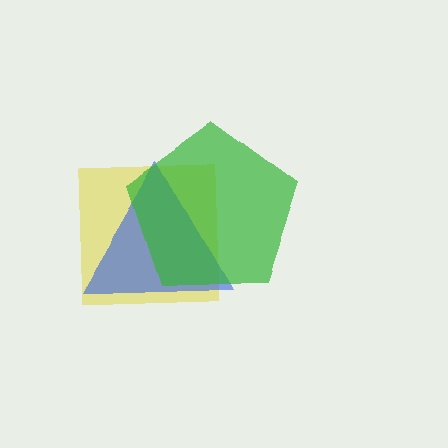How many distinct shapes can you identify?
There are 3 distinct shapes: a yellow square, a blue triangle, a green pentagon.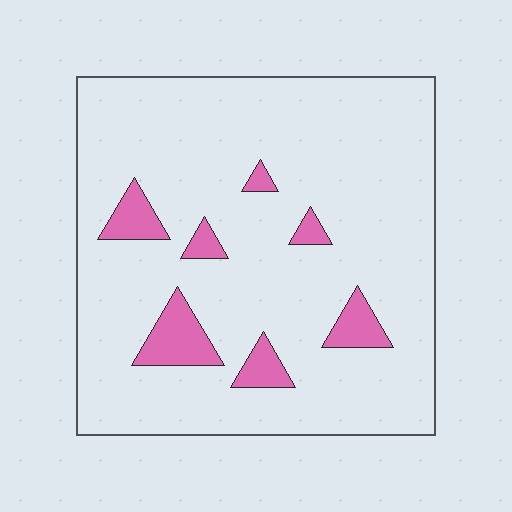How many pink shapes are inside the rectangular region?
7.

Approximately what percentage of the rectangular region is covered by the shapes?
Approximately 10%.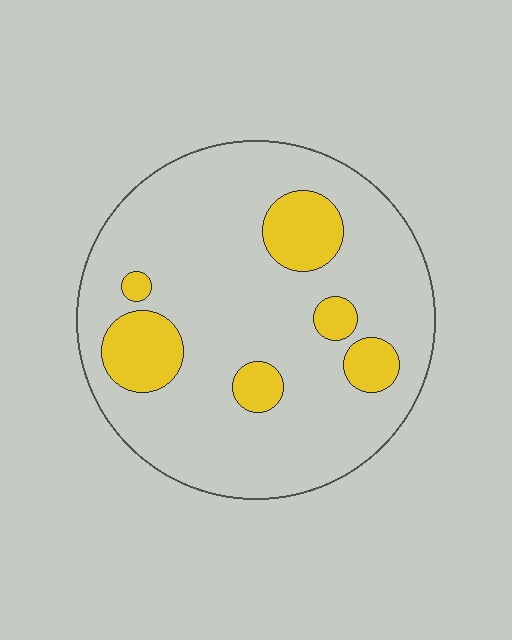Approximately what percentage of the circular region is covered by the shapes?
Approximately 15%.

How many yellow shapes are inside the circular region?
6.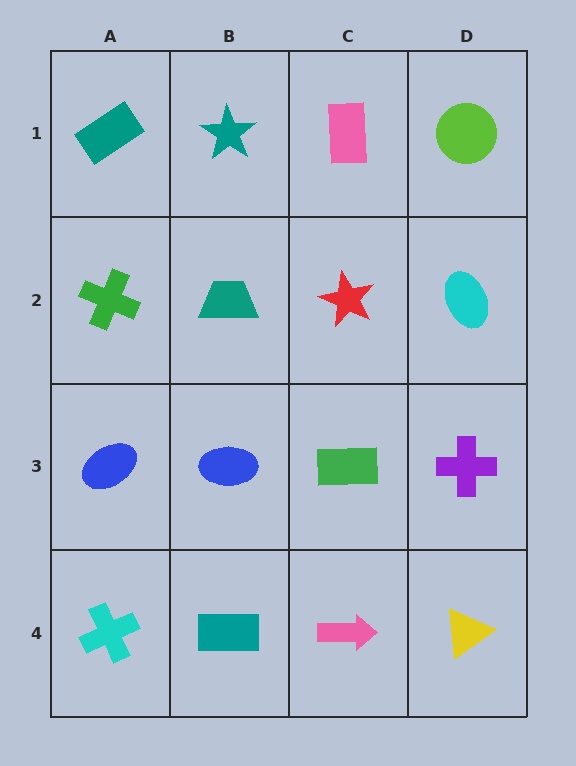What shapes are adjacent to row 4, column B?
A blue ellipse (row 3, column B), a cyan cross (row 4, column A), a pink arrow (row 4, column C).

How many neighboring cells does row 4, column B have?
3.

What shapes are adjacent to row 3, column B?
A teal trapezoid (row 2, column B), a teal rectangle (row 4, column B), a blue ellipse (row 3, column A), a green rectangle (row 3, column C).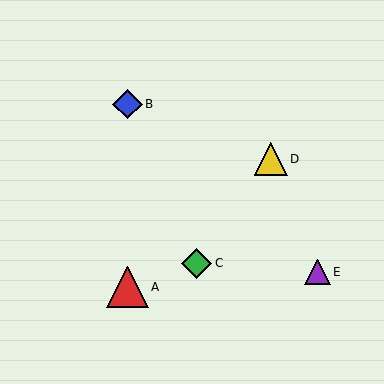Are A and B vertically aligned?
Yes, both are at x≈127.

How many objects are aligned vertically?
2 objects (A, B) are aligned vertically.